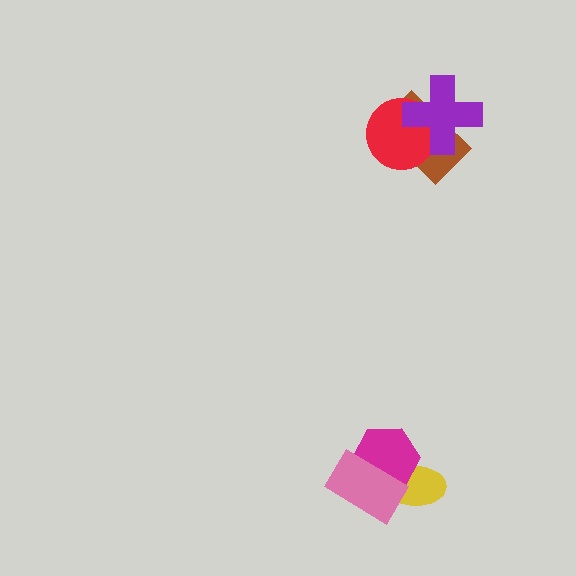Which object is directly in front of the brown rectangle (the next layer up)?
The red circle is directly in front of the brown rectangle.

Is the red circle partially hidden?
Yes, it is partially covered by another shape.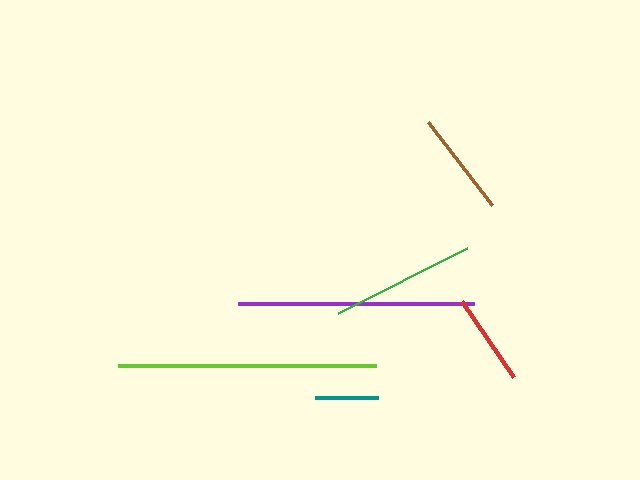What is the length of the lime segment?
The lime segment is approximately 259 pixels long.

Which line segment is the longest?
The lime line is the longest at approximately 259 pixels.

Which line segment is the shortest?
The teal line is the shortest at approximately 63 pixels.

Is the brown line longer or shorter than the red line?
The brown line is longer than the red line.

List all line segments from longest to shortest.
From longest to shortest: lime, purple, green, brown, red, teal.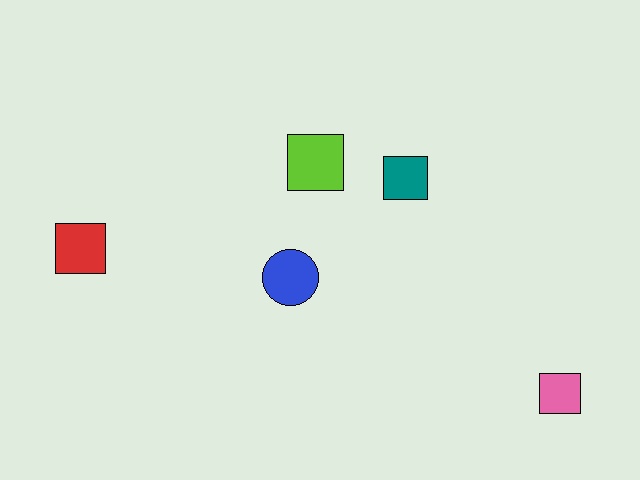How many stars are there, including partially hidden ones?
There are no stars.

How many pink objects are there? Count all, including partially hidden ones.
There is 1 pink object.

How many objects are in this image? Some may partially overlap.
There are 5 objects.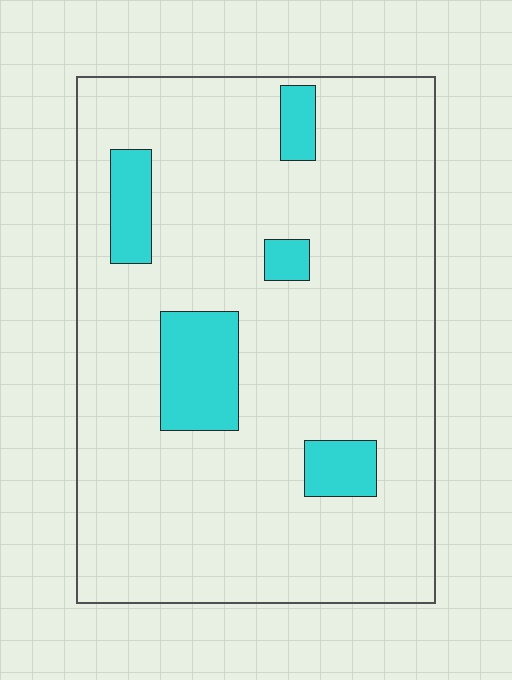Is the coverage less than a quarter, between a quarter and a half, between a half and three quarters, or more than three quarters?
Less than a quarter.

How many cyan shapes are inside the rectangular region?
5.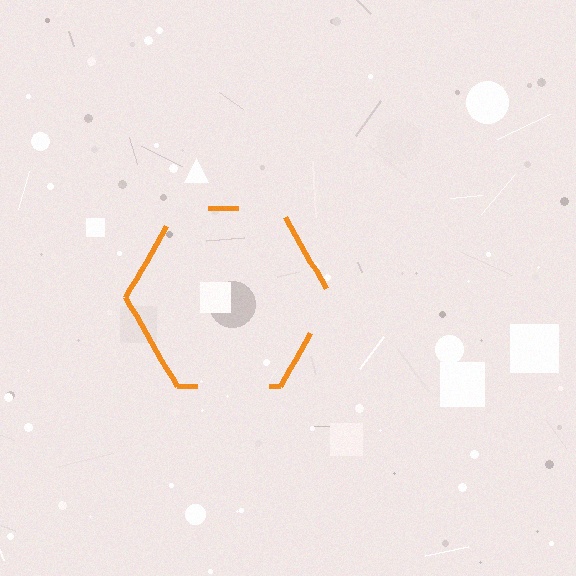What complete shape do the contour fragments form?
The contour fragments form a hexagon.